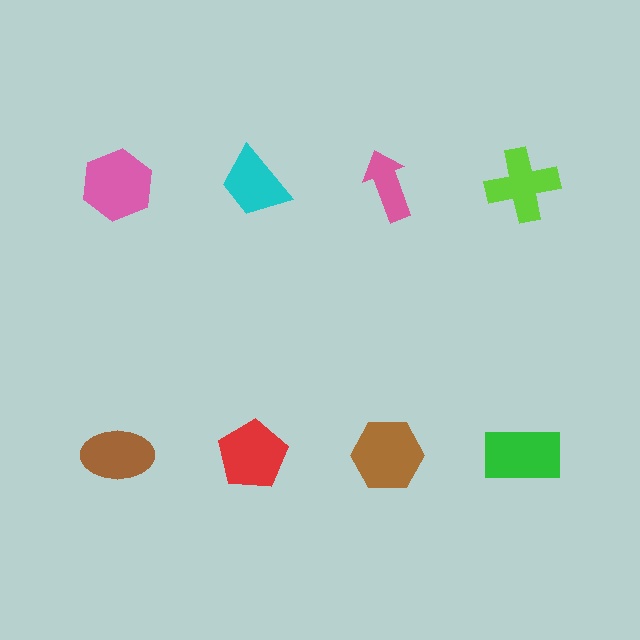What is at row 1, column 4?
A lime cross.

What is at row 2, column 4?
A green rectangle.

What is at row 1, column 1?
A pink hexagon.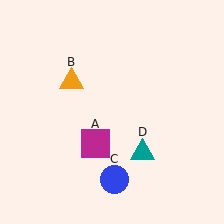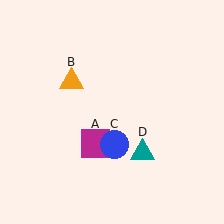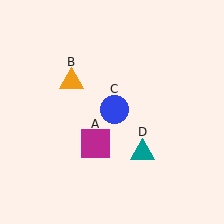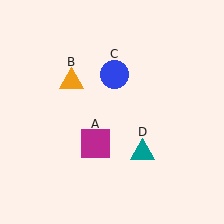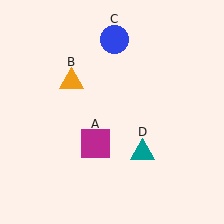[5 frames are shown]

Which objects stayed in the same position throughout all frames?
Magenta square (object A) and orange triangle (object B) and teal triangle (object D) remained stationary.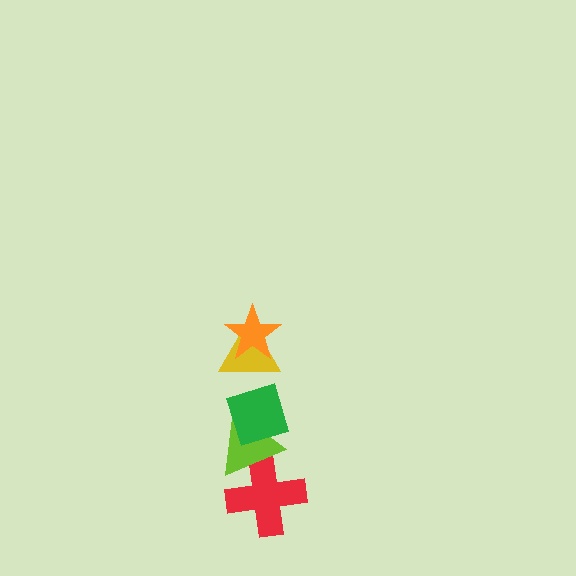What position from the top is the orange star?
The orange star is 1st from the top.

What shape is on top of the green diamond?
The yellow triangle is on top of the green diamond.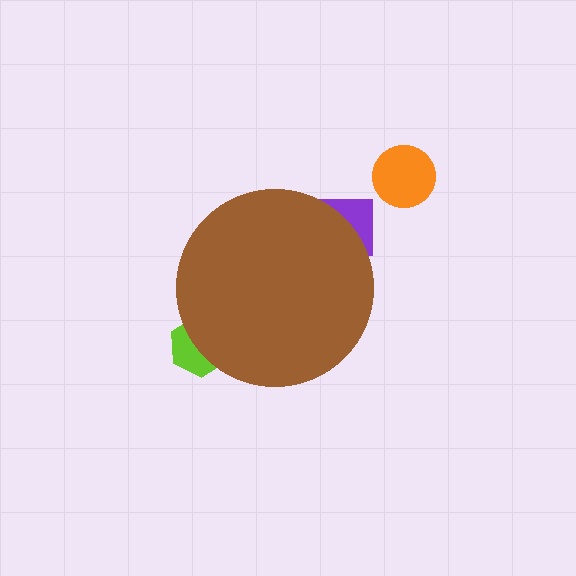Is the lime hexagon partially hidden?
Yes, the lime hexagon is partially hidden behind the brown circle.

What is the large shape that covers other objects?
A brown circle.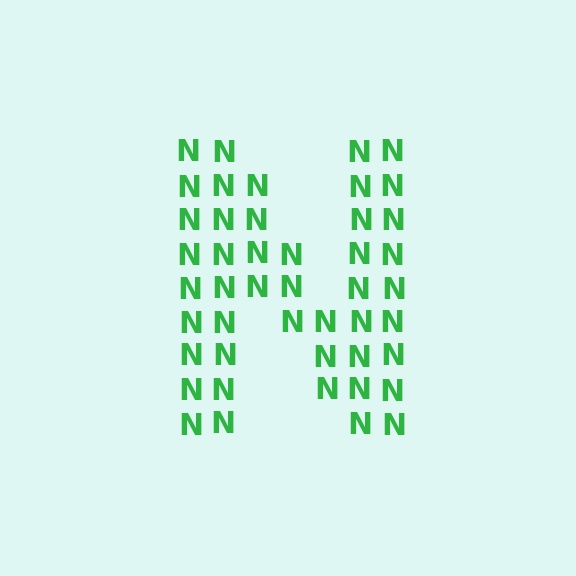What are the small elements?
The small elements are letter N's.